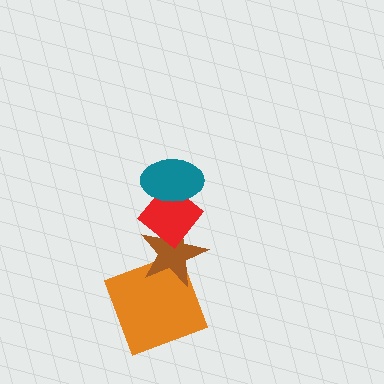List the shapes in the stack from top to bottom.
From top to bottom: the teal ellipse, the red diamond, the brown star, the orange square.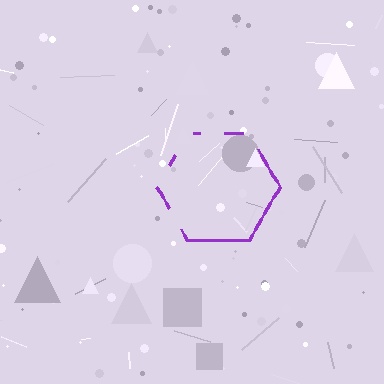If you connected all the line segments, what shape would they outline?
They would outline a hexagon.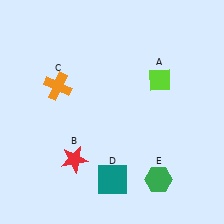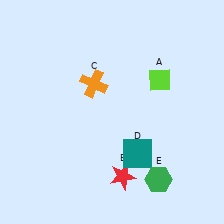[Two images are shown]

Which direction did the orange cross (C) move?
The orange cross (C) moved right.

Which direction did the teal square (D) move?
The teal square (D) moved up.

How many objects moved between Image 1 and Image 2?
3 objects moved between the two images.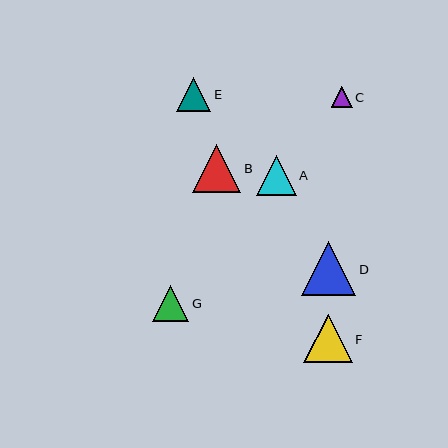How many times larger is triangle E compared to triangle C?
Triangle E is approximately 1.6 times the size of triangle C.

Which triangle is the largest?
Triangle D is the largest with a size of approximately 54 pixels.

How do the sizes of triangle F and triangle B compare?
Triangle F and triangle B are approximately the same size.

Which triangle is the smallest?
Triangle C is the smallest with a size of approximately 21 pixels.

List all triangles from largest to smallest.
From largest to smallest: D, F, B, A, G, E, C.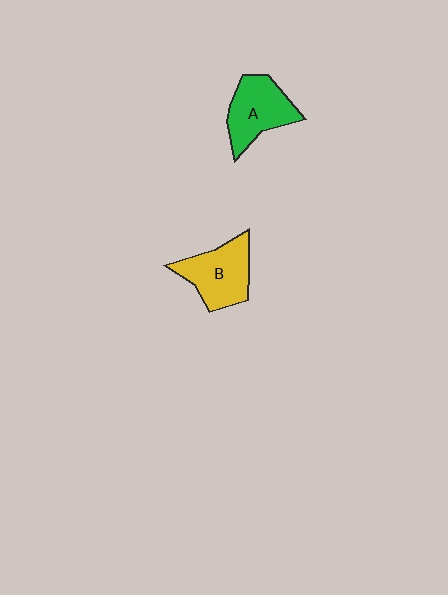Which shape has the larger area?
Shape B (yellow).